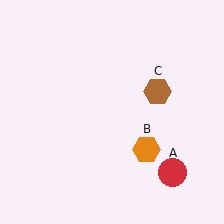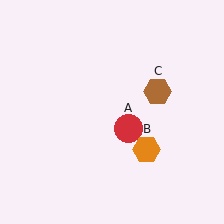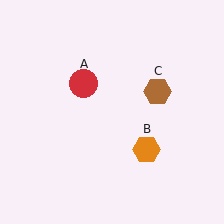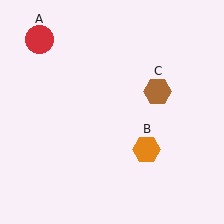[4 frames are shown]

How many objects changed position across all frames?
1 object changed position: red circle (object A).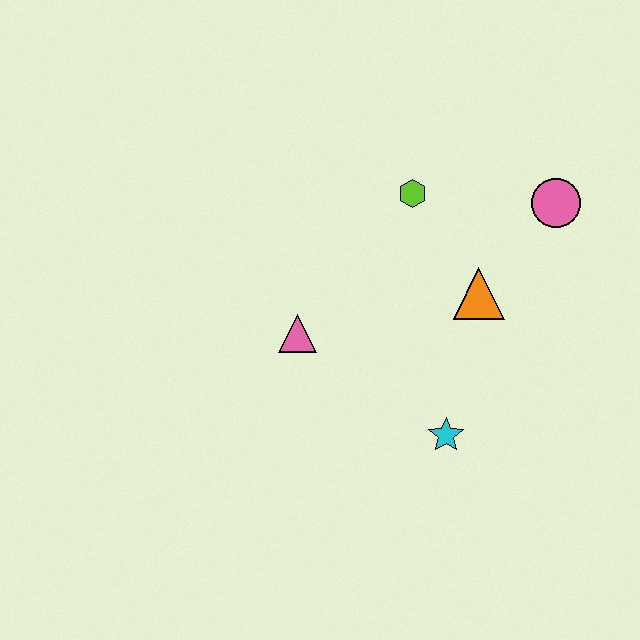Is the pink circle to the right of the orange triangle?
Yes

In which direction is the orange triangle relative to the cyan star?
The orange triangle is above the cyan star.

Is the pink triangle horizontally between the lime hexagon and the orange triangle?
No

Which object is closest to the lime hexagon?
The orange triangle is closest to the lime hexagon.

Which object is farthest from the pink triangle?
The pink circle is farthest from the pink triangle.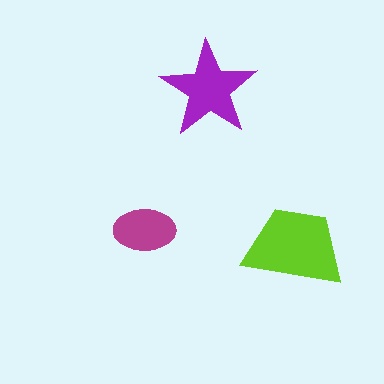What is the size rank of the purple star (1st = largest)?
2nd.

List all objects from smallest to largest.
The magenta ellipse, the purple star, the lime trapezoid.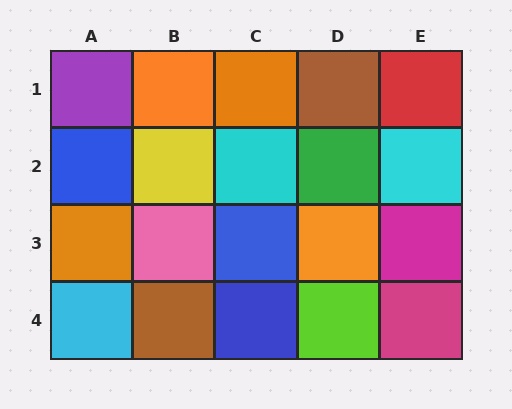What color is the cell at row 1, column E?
Red.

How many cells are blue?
3 cells are blue.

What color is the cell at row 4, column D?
Lime.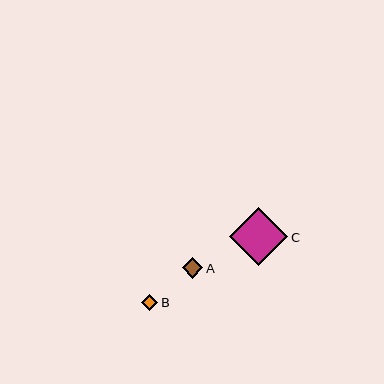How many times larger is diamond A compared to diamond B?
Diamond A is approximately 1.2 times the size of diamond B.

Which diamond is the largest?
Diamond C is the largest with a size of approximately 58 pixels.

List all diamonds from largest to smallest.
From largest to smallest: C, A, B.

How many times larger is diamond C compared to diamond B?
Diamond C is approximately 3.5 times the size of diamond B.